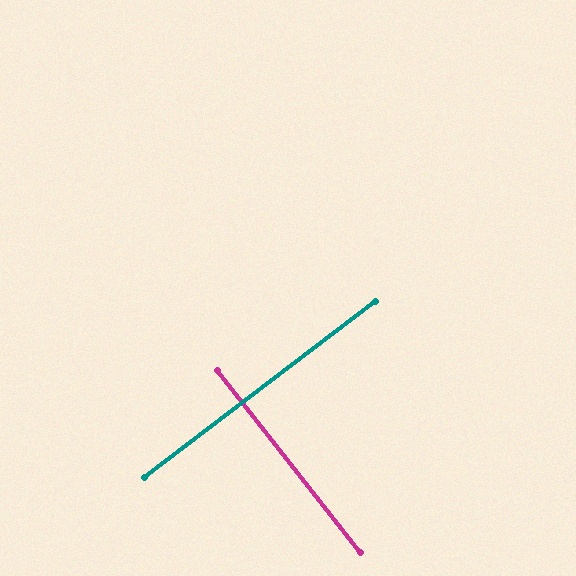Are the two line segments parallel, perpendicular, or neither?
Perpendicular — they meet at approximately 89°.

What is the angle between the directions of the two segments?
Approximately 89 degrees.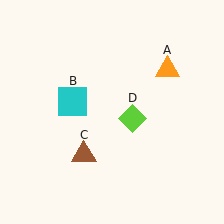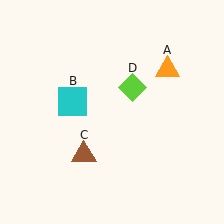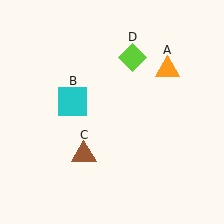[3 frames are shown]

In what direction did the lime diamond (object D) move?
The lime diamond (object D) moved up.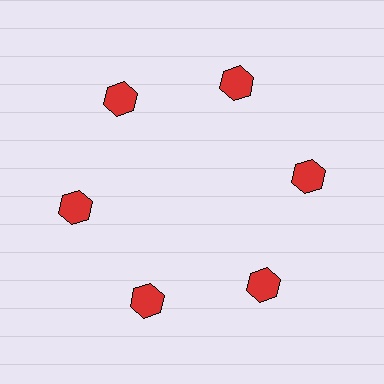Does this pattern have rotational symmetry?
Yes, this pattern has 6-fold rotational symmetry. It looks the same after rotating 60 degrees around the center.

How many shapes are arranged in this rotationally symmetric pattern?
There are 6 shapes, arranged in 6 groups of 1.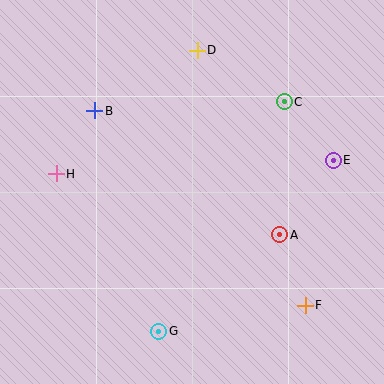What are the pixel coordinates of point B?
Point B is at (95, 111).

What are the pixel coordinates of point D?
Point D is at (197, 50).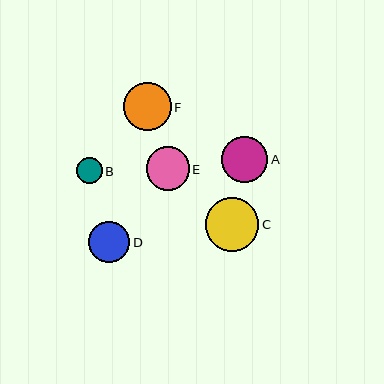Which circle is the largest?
Circle C is the largest with a size of approximately 54 pixels.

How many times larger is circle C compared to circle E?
Circle C is approximately 1.2 times the size of circle E.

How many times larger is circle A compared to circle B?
Circle A is approximately 1.8 times the size of circle B.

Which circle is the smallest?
Circle B is the smallest with a size of approximately 26 pixels.